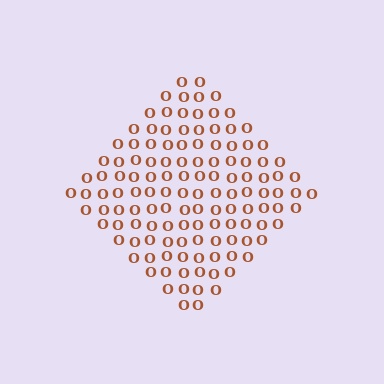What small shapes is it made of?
It is made of small letter O's.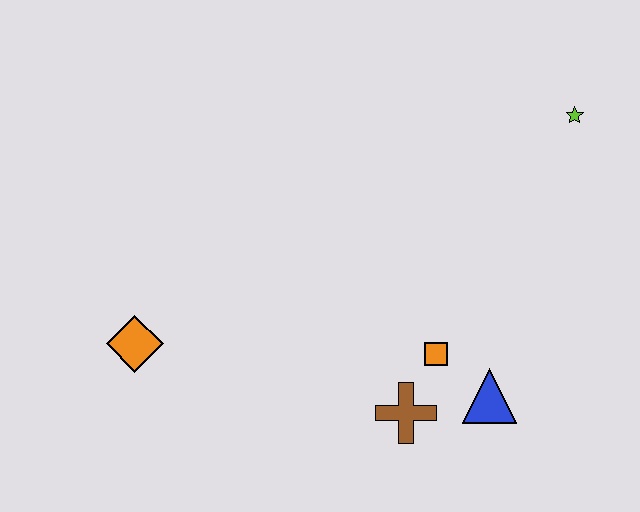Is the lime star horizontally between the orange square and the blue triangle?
No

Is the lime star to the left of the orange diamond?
No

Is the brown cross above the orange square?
No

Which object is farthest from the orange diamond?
The lime star is farthest from the orange diamond.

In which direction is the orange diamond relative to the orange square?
The orange diamond is to the left of the orange square.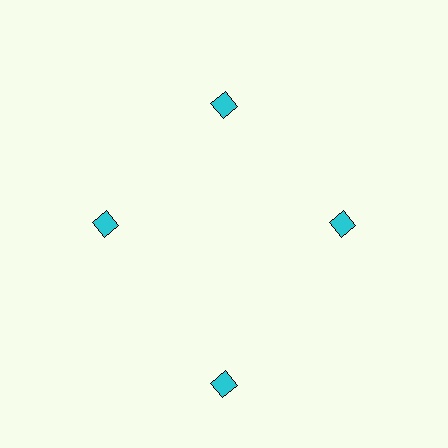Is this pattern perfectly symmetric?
No. The 4 cyan diamonds are arranged in a ring, but one element near the 6 o'clock position is pushed outward from the center, breaking the 4-fold rotational symmetry.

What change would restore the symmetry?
The symmetry would be restored by moving it inward, back onto the ring so that all 4 diamonds sit at equal angles and equal distance from the center.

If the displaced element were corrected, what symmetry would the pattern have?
It would have 4-fold rotational symmetry — the pattern would map onto itself every 90 degrees.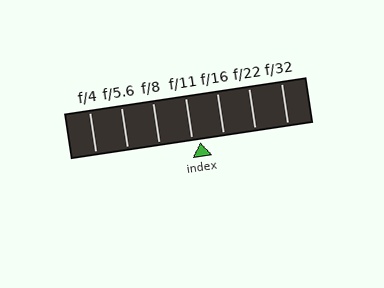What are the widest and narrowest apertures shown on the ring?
The widest aperture shown is f/4 and the narrowest is f/32.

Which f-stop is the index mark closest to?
The index mark is closest to f/11.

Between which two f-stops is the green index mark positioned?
The index mark is between f/11 and f/16.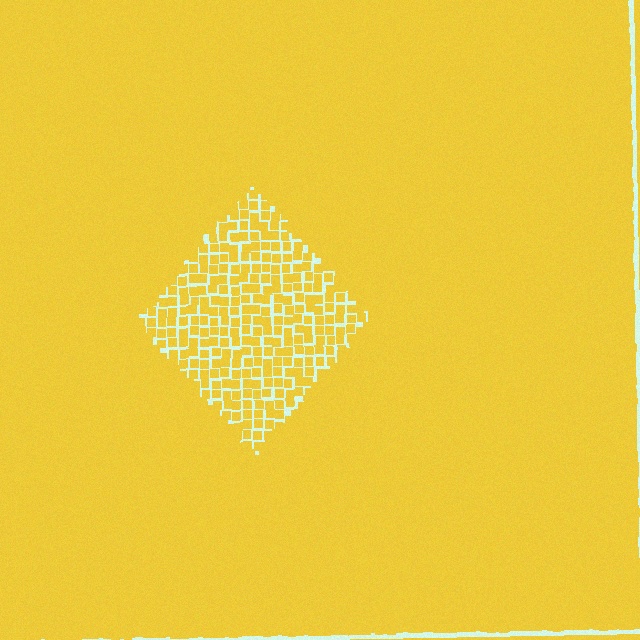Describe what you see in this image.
The image contains small yellow elements arranged at two different densities. A diamond-shaped region is visible where the elements are less densely packed than the surrounding area.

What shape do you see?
I see a diamond.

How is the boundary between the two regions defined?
The boundary is defined by a change in element density (approximately 2.5x ratio). All elements are the same color, size, and shape.